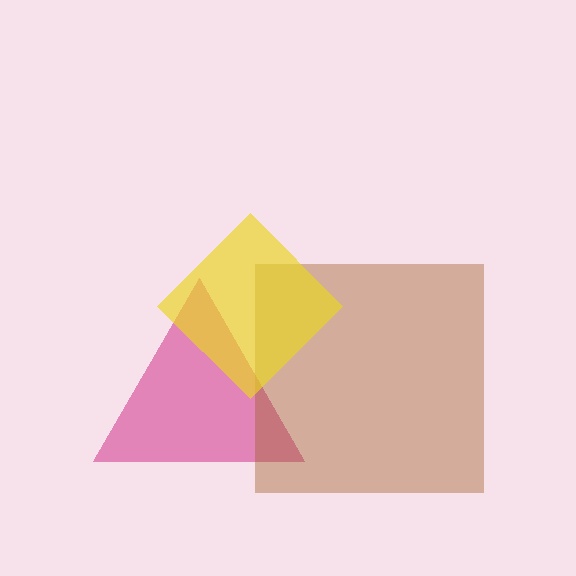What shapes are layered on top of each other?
The layered shapes are: a pink triangle, a brown square, a yellow diamond.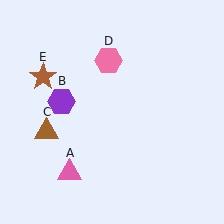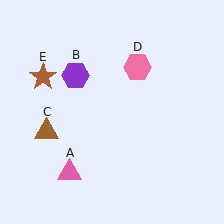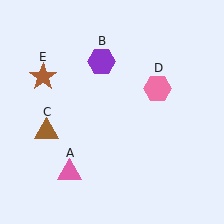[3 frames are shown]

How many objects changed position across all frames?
2 objects changed position: purple hexagon (object B), pink hexagon (object D).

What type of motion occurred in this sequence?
The purple hexagon (object B), pink hexagon (object D) rotated clockwise around the center of the scene.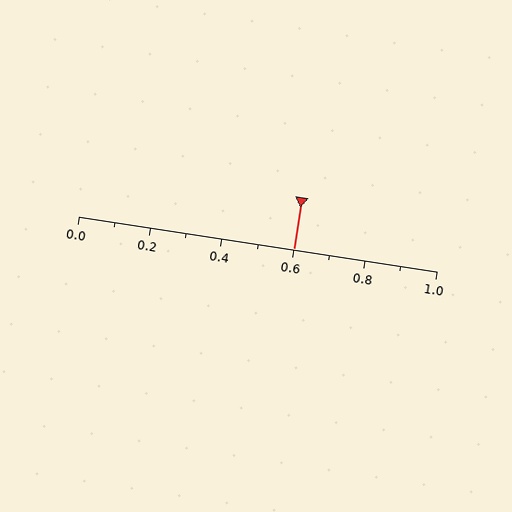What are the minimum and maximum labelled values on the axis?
The axis runs from 0.0 to 1.0.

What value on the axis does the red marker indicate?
The marker indicates approximately 0.6.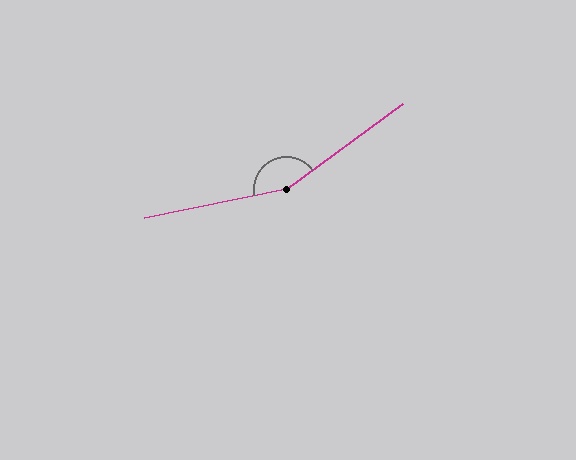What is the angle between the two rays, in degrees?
Approximately 155 degrees.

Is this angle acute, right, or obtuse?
It is obtuse.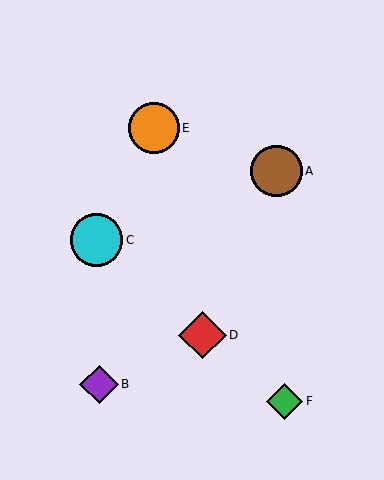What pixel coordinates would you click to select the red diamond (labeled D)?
Click at (203, 335) to select the red diamond D.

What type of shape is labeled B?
Shape B is a purple diamond.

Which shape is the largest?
The cyan circle (labeled C) is the largest.